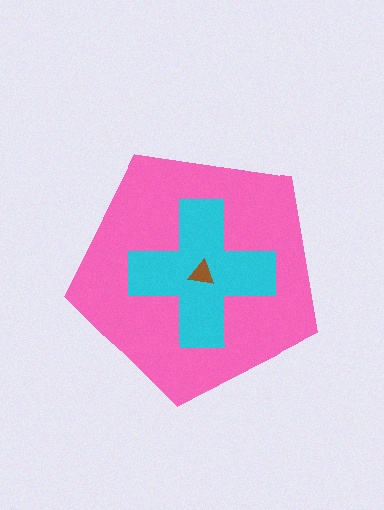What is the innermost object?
The brown triangle.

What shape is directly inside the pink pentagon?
The cyan cross.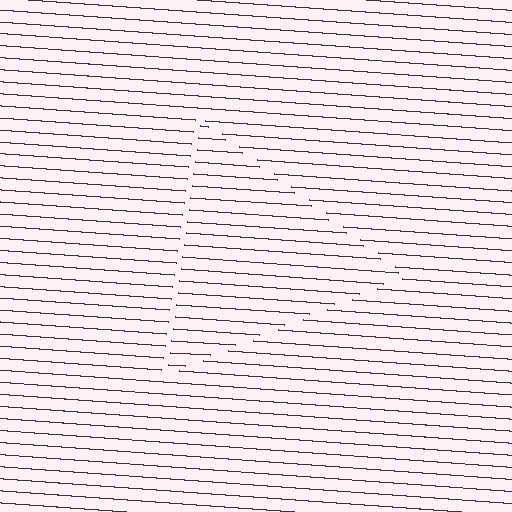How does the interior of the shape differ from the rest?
The interior of the shape contains the same grating, shifted by half a period — the contour is defined by the phase discontinuity where line-ends from the inner and outer gratings abut.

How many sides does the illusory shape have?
3 sides — the line-ends trace a triangle.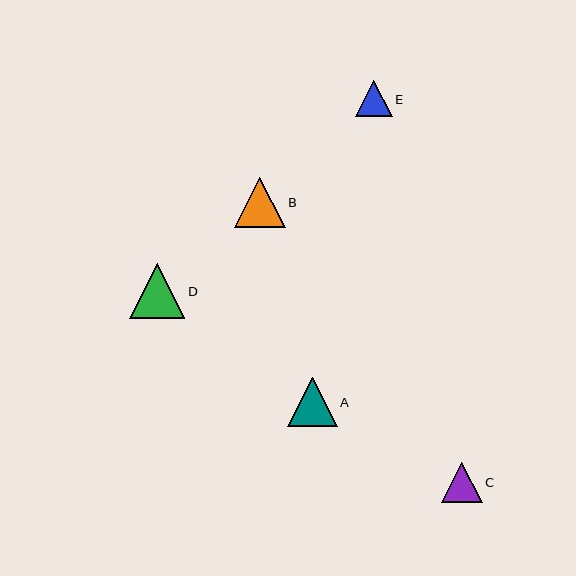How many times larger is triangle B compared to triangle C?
Triangle B is approximately 1.2 times the size of triangle C.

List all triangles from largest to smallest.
From largest to smallest: D, B, A, C, E.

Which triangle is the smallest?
Triangle E is the smallest with a size of approximately 36 pixels.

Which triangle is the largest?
Triangle D is the largest with a size of approximately 55 pixels.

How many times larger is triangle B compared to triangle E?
Triangle B is approximately 1.4 times the size of triangle E.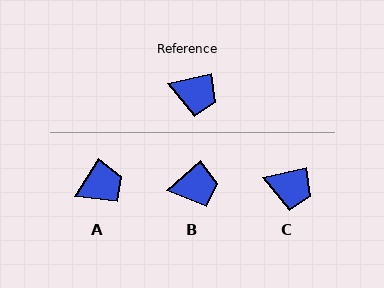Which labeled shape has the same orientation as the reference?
C.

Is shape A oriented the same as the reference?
No, it is off by about 45 degrees.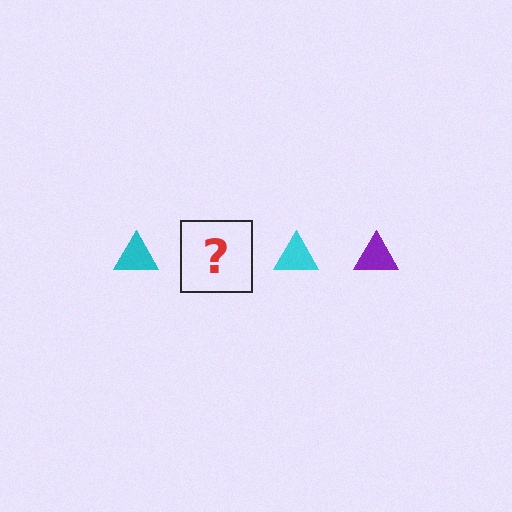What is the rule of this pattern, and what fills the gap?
The rule is that the pattern cycles through cyan, purple triangles. The gap should be filled with a purple triangle.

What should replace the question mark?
The question mark should be replaced with a purple triangle.